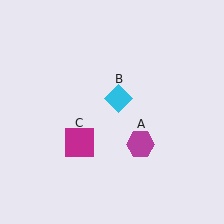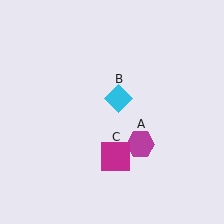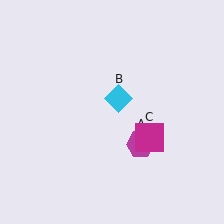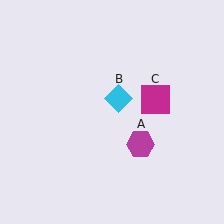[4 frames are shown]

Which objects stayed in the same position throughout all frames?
Magenta hexagon (object A) and cyan diamond (object B) remained stationary.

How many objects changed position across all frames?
1 object changed position: magenta square (object C).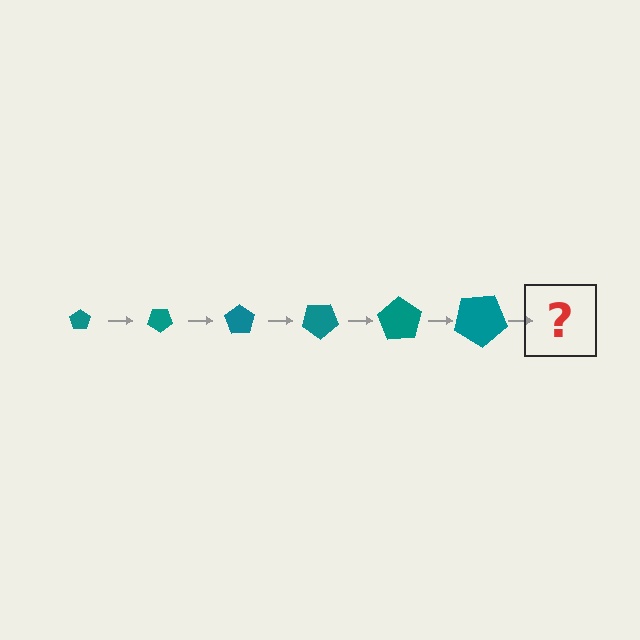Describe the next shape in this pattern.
It should be a pentagon, larger than the previous one and rotated 210 degrees from the start.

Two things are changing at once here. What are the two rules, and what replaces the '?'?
The two rules are that the pentagon grows larger each step and it rotates 35 degrees each step. The '?' should be a pentagon, larger than the previous one and rotated 210 degrees from the start.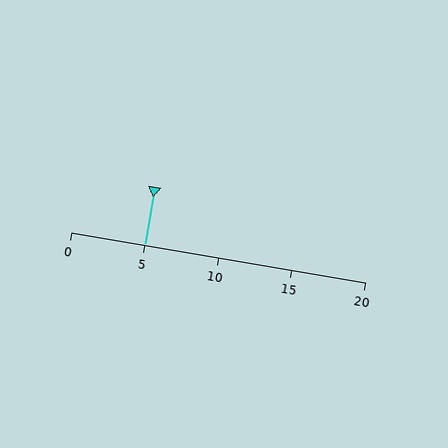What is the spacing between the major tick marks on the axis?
The major ticks are spaced 5 apart.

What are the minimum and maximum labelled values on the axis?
The axis runs from 0 to 20.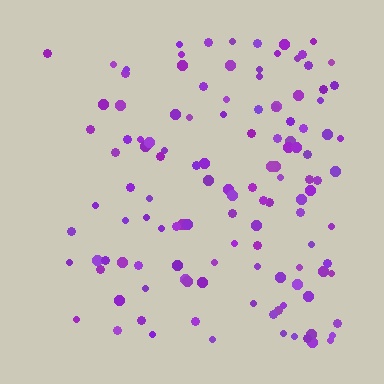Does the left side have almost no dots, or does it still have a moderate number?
Still a moderate number, just noticeably fewer than the right.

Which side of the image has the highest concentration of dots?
The right.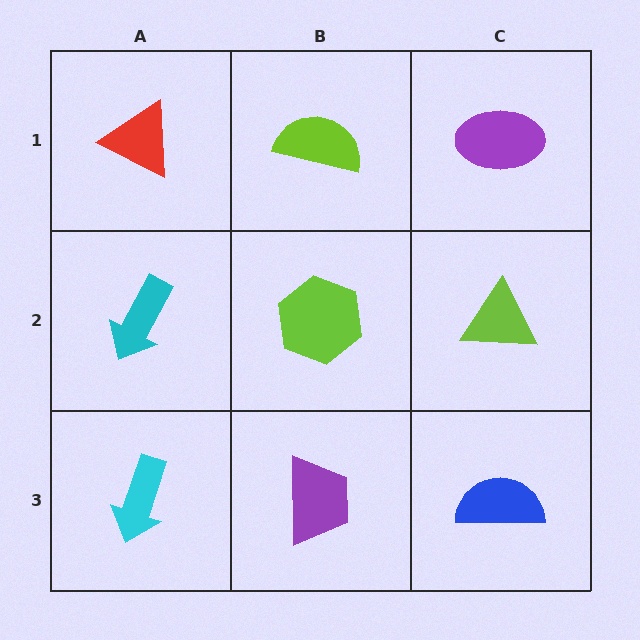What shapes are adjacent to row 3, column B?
A lime hexagon (row 2, column B), a cyan arrow (row 3, column A), a blue semicircle (row 3, column C).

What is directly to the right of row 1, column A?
A lime semicircle.